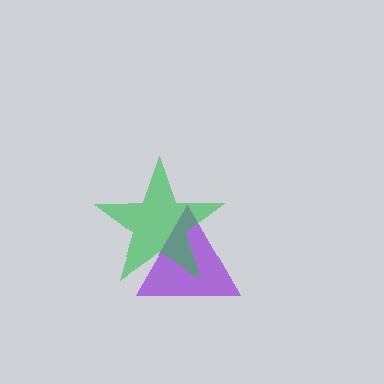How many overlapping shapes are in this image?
There are 2 overlapping shapes in the image.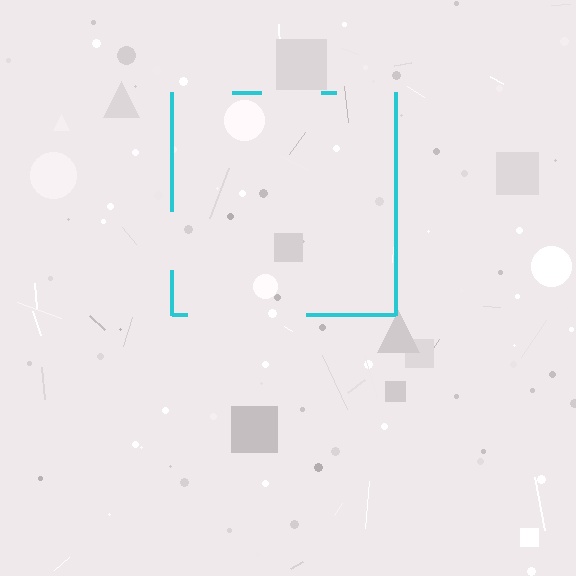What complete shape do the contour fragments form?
The contour fragments form a square.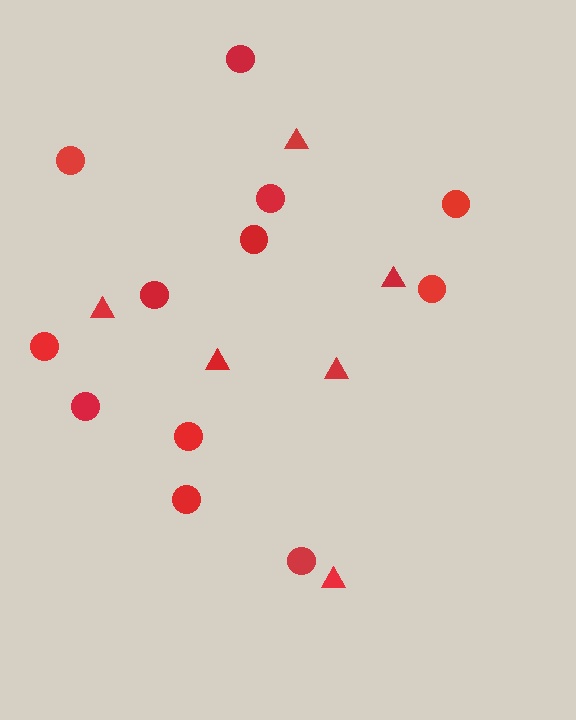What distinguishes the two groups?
There are 2 groups: one group of triangles (6) and one group of circles (12).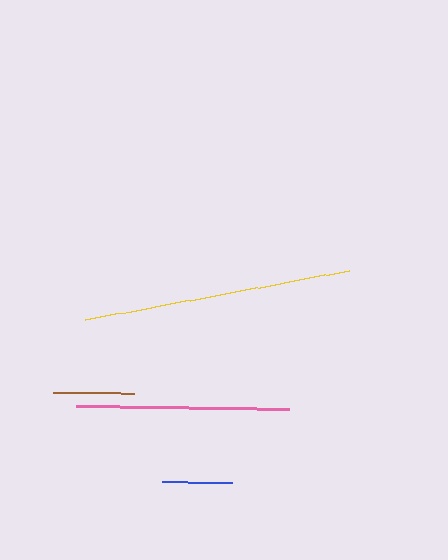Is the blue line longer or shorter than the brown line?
The brown line is longer than the blue line.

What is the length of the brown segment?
The brown segment is approximately 81 pixels long.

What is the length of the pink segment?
The pink segment is approximately 213 pixels long.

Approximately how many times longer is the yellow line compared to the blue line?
The yellow line is approximately 3.8 times the length of the blue line.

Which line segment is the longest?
The yellow line is the longest at approximately 268 pixels.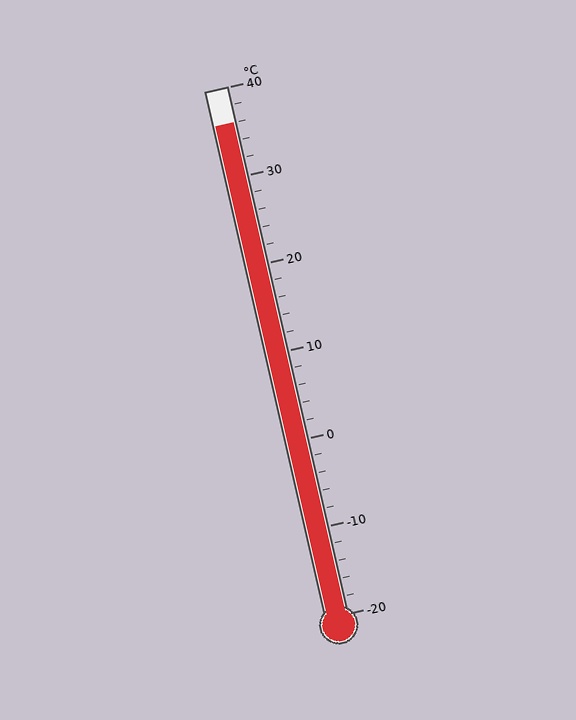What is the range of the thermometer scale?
The thermometer scale ranges from -20°C to 40°C.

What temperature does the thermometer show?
The thermometer shows approximately 36°C.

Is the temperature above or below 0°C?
The temperature is above 0°C.